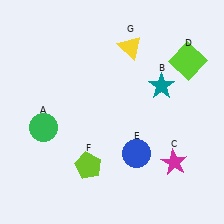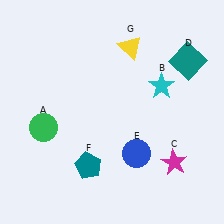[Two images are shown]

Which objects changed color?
B changed from teal to cyan. D changed from lime to teal. F changed from lime to teal.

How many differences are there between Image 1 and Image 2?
There are 3 differences between the two images.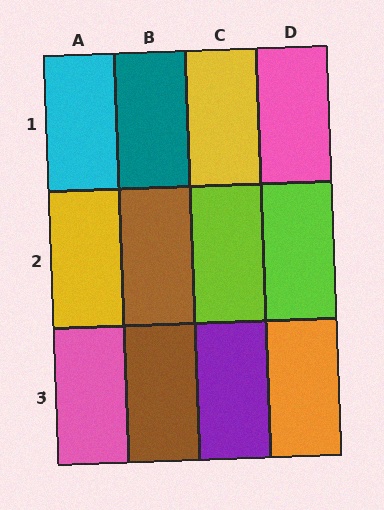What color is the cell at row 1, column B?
Teal.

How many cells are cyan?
1 cell is cyan.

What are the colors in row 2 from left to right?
Yellow, brown, lime, lime.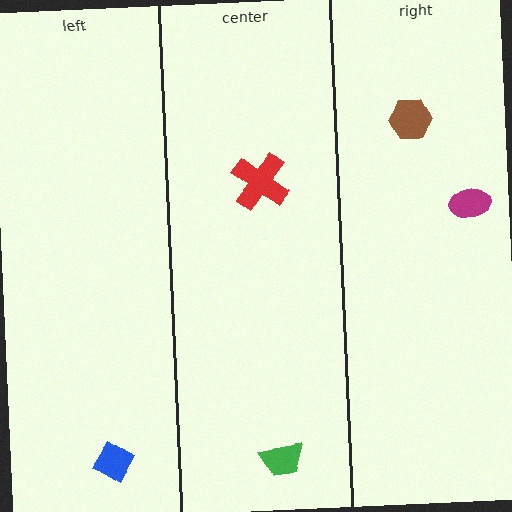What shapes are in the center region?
The green trapezoid, the red cross.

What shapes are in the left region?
The blue diamond.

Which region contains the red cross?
The center region.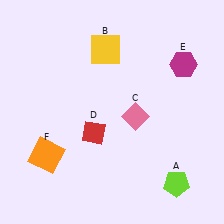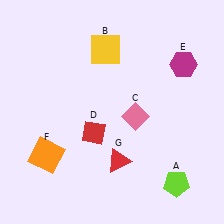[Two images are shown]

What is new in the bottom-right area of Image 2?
A red triangle (G) was added in the bottom-right area of Image 2.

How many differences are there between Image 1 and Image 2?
There is 1 difference between the two images.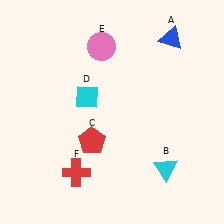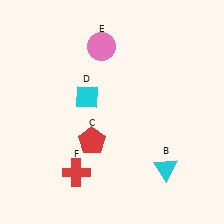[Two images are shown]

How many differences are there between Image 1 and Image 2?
There is 1 difference between the two images.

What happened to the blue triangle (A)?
The blue triangle (A) was removed in Image 2. It was in the top-right area of Image 1.